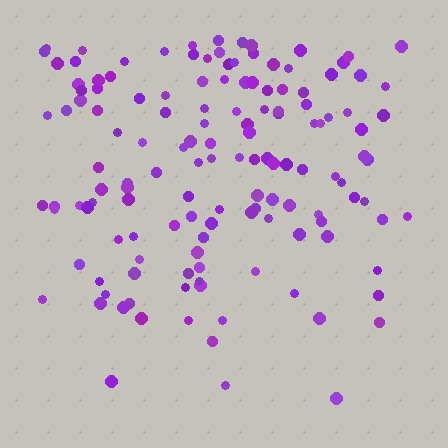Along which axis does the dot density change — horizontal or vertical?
Vertical.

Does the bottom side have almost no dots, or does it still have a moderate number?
Still a moderate number, just noticeably fewer than the top.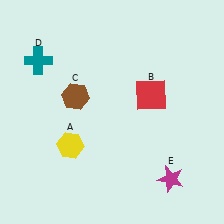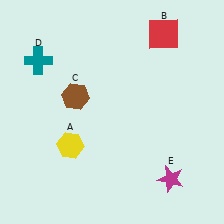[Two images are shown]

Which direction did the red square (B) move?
The red square (B) moved up.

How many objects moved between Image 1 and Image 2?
1 object moved between the two images.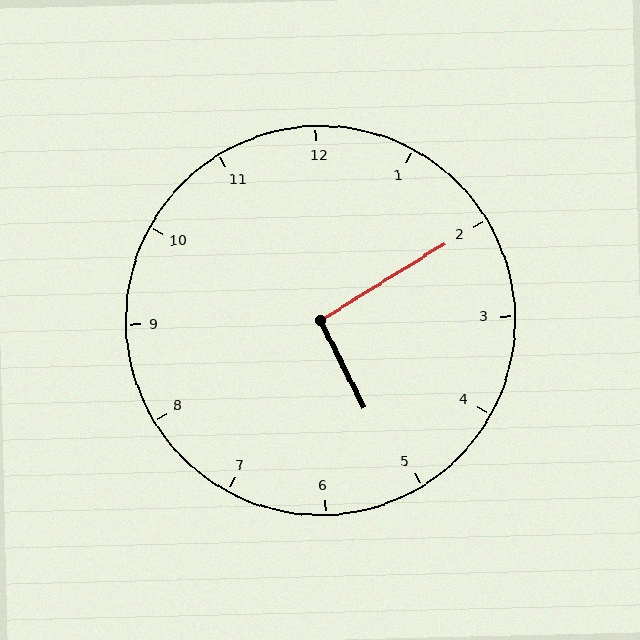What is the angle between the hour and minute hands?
Approximately 95 degrees.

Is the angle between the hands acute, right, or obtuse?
It is right.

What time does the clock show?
5:10.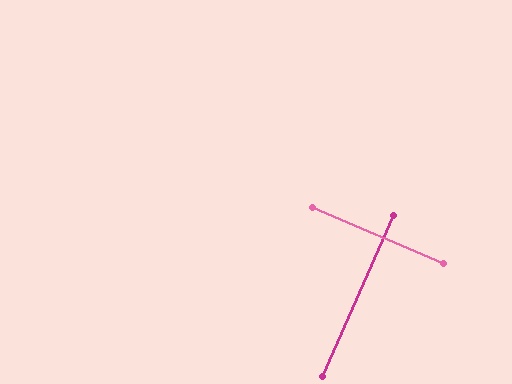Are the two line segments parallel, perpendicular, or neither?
Perpendicular — they meet at approximately 89°.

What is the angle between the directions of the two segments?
Approximately 89 degrees.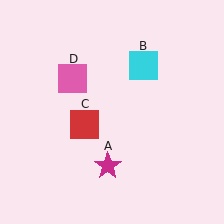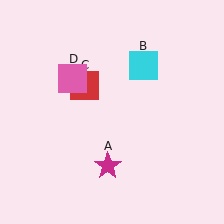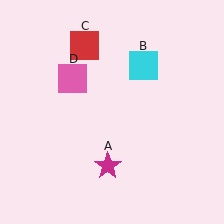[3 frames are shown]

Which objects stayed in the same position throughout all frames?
Magenta star (object A) and cyan square (object B) and pink square (object D) remained stationary.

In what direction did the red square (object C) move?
The red square (object C) moved up.